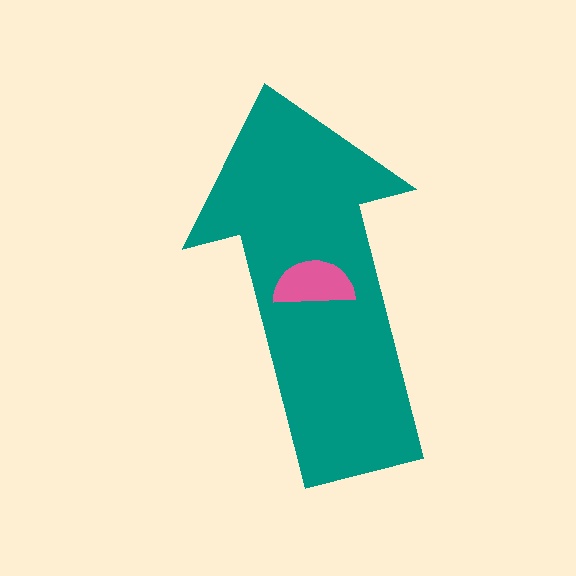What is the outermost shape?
The teal arrow.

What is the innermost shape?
The pink semicircle.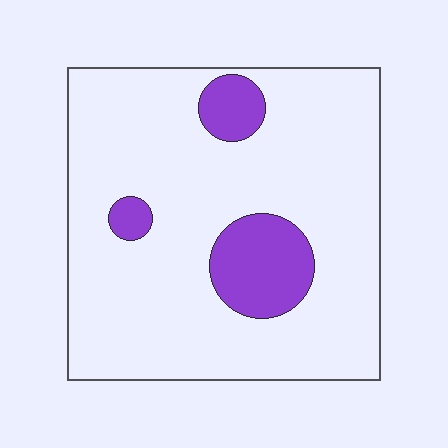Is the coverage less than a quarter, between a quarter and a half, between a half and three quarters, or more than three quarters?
Less than a quarter.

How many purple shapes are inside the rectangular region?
3.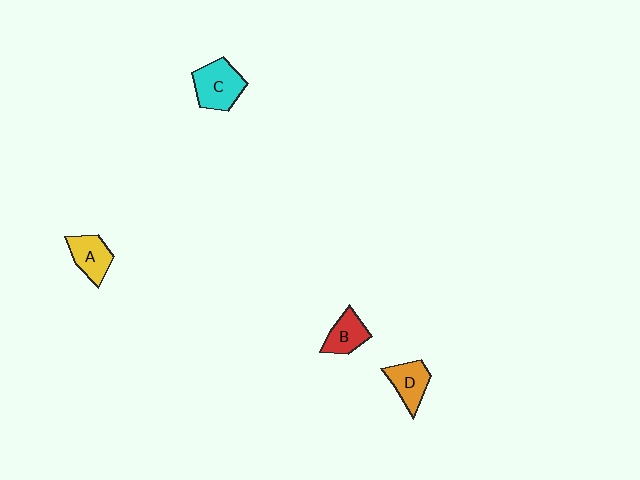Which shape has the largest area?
Shape C (cyan).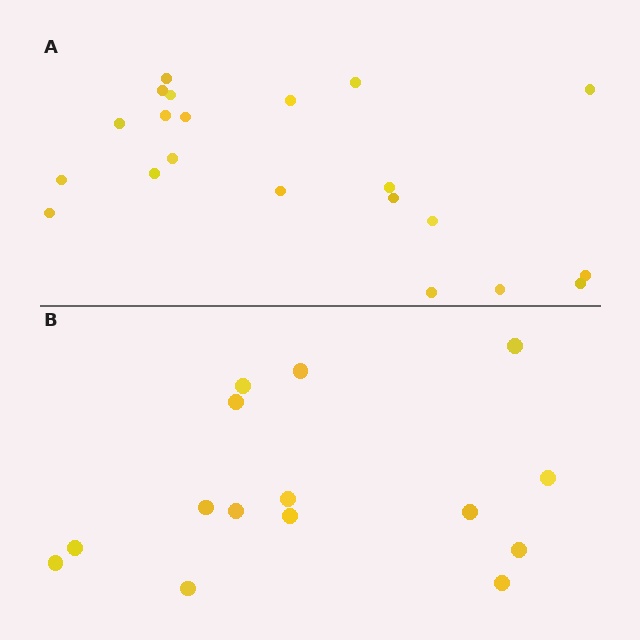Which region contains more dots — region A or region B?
Region A (the top region) has more dots.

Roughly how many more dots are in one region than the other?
Region A has about 6 more dots than region B.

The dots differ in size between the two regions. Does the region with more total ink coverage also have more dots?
No. Region B has more total ink coverage because its dots are larger, but region A actually contains more individual dots. Total area can be misleading — the number of items is what matters here.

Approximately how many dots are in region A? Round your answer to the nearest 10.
About 20 dots. (The exact count is 21, which rounds to 20.)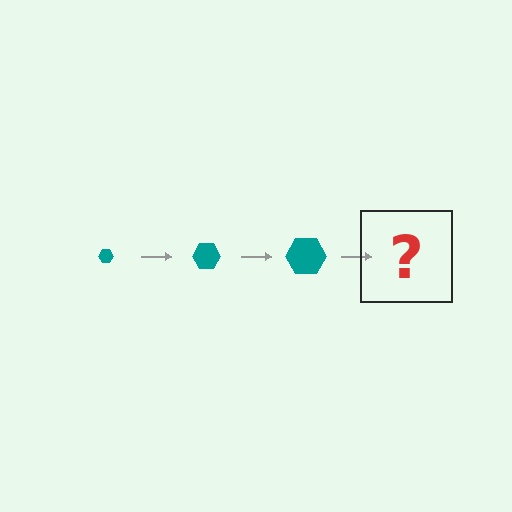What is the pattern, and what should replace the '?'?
The pattern is that the hexagon gets progressively larger each step. The '?' should be a teal hexagon, larger than the previous one.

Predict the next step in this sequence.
The next step is a teal hexagon, larger than the previous one.